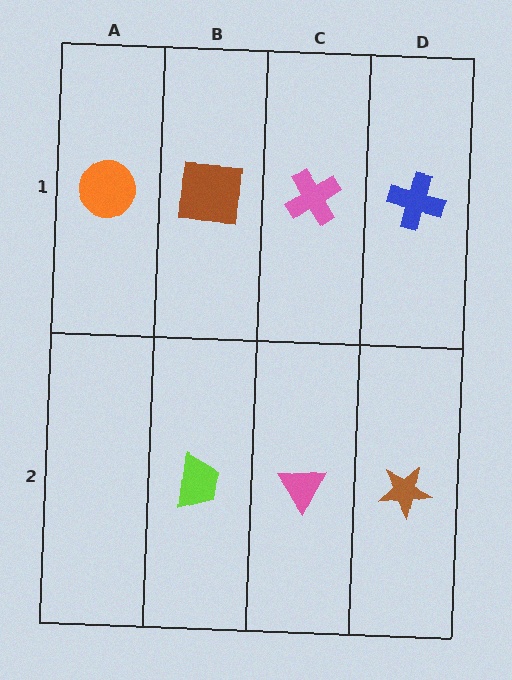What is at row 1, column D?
A blue cross.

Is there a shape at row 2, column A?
No, that cell is empty.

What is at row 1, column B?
A brown square.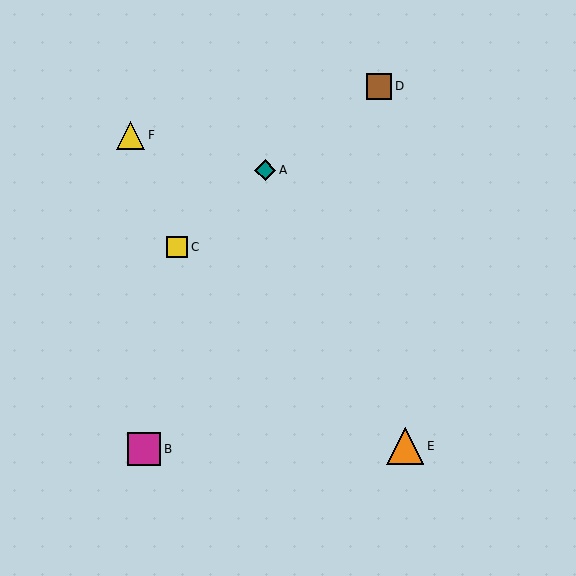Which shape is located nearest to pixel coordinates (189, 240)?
The yellow square (labeled C) at (177, 247) is nearest to that location.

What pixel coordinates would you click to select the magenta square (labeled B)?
Click at (144, 449) to select the magenta square B.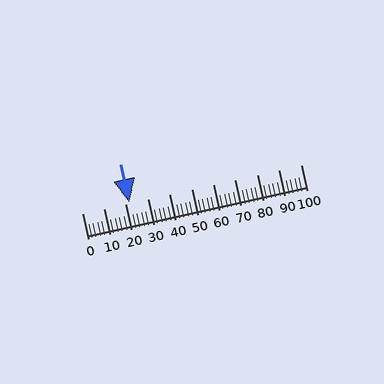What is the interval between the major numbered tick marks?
The major tick marks are spaced 10 units apart.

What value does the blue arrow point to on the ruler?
The blue arrow points to approximately 22.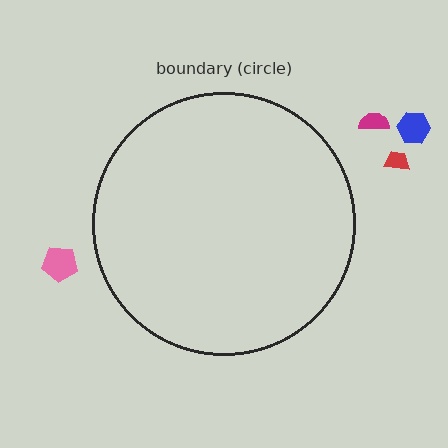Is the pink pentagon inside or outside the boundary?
Outside.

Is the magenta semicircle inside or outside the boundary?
Outside.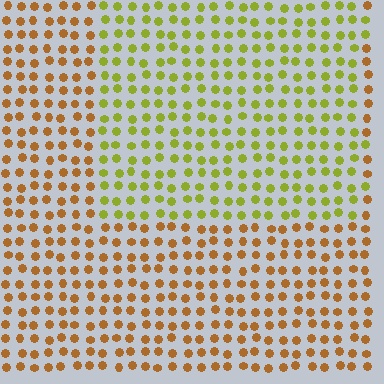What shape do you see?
I see a rectangle.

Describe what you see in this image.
The image is filled with small brown elements in a uniform arrangement. A rectangle-shaped region is visible where the elements are tinted to a slightly different hue, forming a subtle color boundary.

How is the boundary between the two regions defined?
The boundary is defined purely by a slight shift in hue (about 44 degrees). Spacing, size, and orientation are identical on both sides.